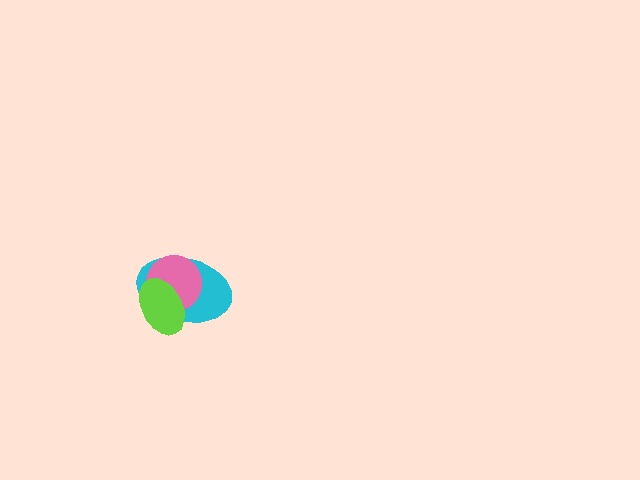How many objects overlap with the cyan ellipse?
2 objects overlap with the cyan ellipse.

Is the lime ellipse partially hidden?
No, no other shape covers it.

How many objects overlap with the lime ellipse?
2 objects overlap with the lime ellipse.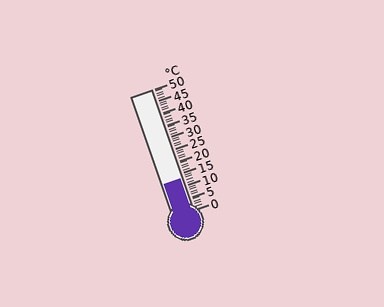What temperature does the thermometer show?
The thermometer shows approximately 13°C.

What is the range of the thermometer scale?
The thermometer scale ranges from 0°C to 50°C.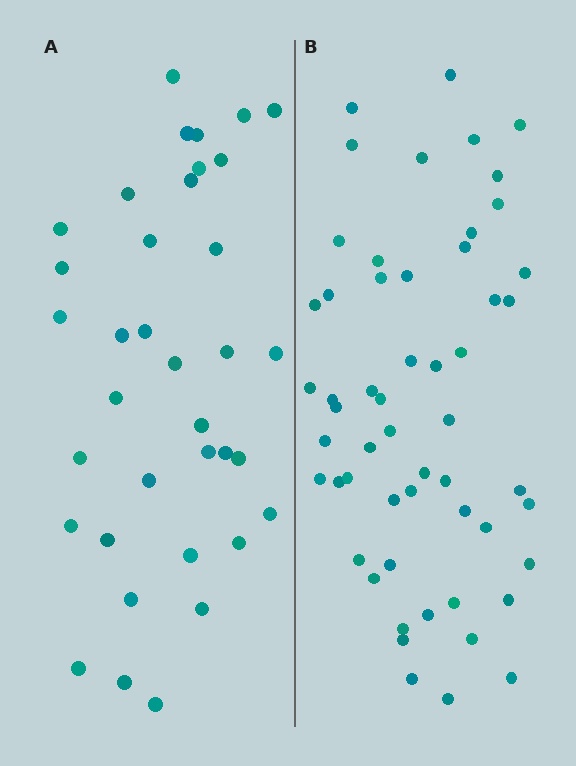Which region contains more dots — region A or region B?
Region B (the right region) has more dots.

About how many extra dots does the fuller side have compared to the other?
Region B has approximately 20 more dots than region A.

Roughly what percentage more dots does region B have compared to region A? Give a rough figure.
About 55% more.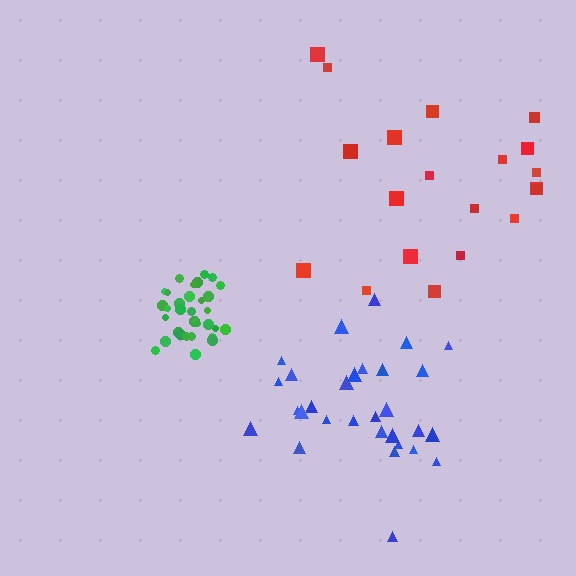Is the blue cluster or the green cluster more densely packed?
Green.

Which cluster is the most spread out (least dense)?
Red.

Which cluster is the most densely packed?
Green.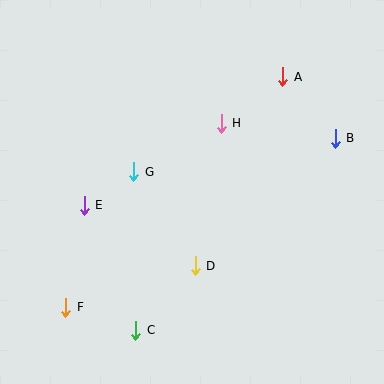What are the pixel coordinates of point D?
Point D is at (195, 266).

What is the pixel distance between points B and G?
The distance between B and G is 204 pixels.